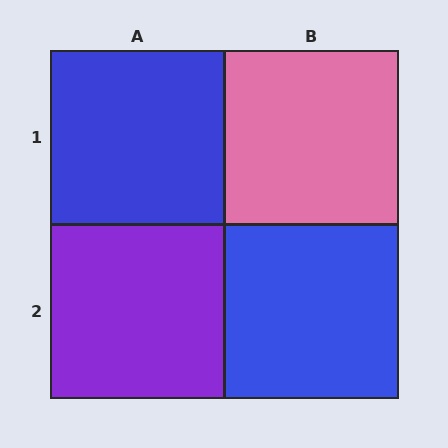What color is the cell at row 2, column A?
Purple.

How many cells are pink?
1 cell is pink.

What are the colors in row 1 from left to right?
Blue, pink.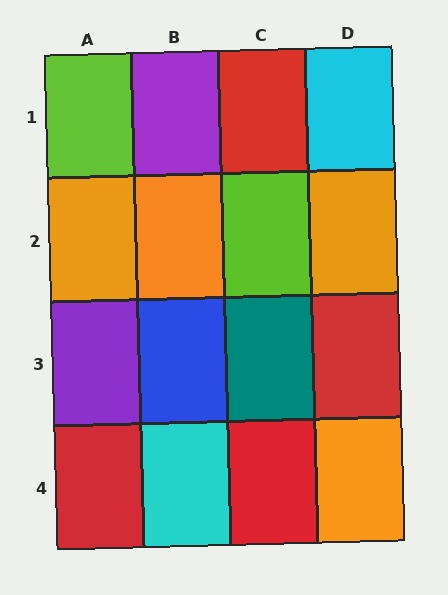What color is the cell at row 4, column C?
Red.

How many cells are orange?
4 cells are orange.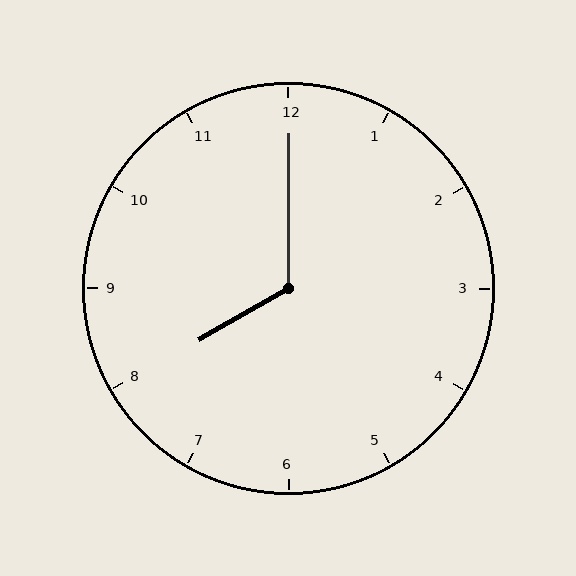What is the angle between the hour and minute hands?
Approximately 120 degrees.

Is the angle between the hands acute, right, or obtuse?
It is obtuse.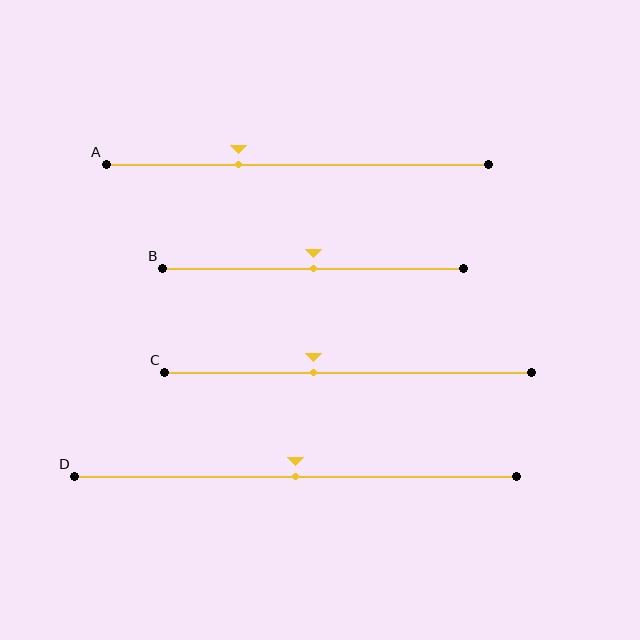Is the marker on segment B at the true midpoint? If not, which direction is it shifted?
Yes, the marker on segment B is at the true midpoint.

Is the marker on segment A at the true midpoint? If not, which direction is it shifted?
No, the marker on segment A is shifted to the left by about 15% of the segment length.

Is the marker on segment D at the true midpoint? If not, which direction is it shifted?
Yes, the marker on segment D is at the true midpoint.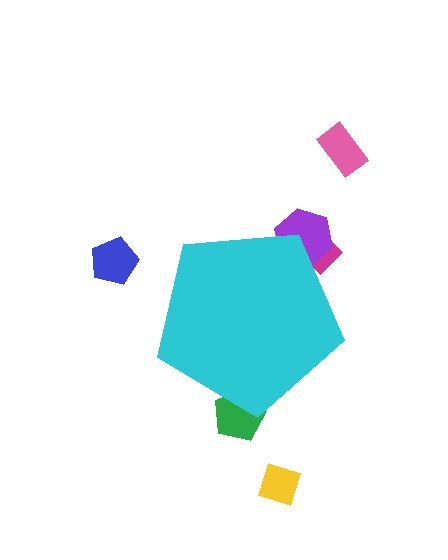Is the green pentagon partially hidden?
Yes, the green pentagon is partially hidden behind the cyan pentagon.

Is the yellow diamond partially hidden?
No, the yellow diamond is fully visible.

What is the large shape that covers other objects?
A cyan pentagon.